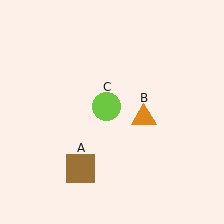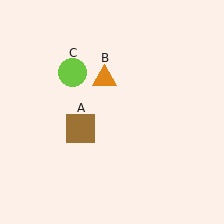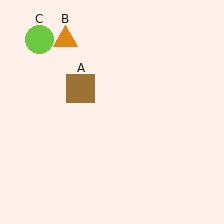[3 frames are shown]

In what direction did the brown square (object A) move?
The brown square (object A) moved up.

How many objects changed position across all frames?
3 objects changed position: brown square (object A), orange triangle (object B), lime circle (object C).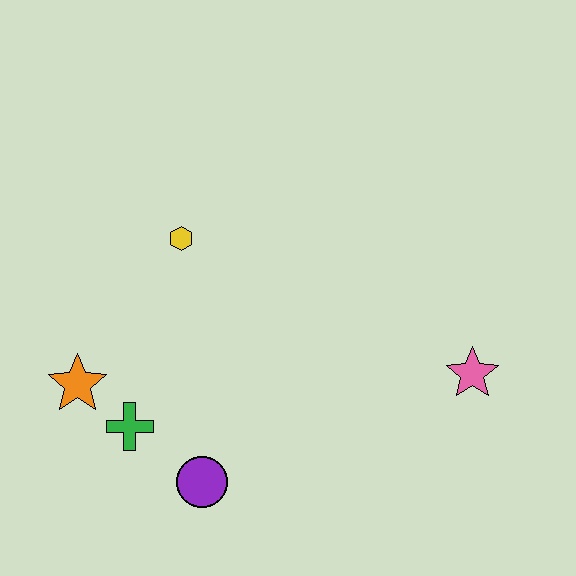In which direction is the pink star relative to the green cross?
The pink star is to the right of the green cross.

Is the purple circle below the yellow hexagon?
Yes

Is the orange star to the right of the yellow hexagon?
No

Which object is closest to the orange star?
The green cross is closest to the orange star.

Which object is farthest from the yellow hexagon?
The pink star is farthest from the yellow hexagon.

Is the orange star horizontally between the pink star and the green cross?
No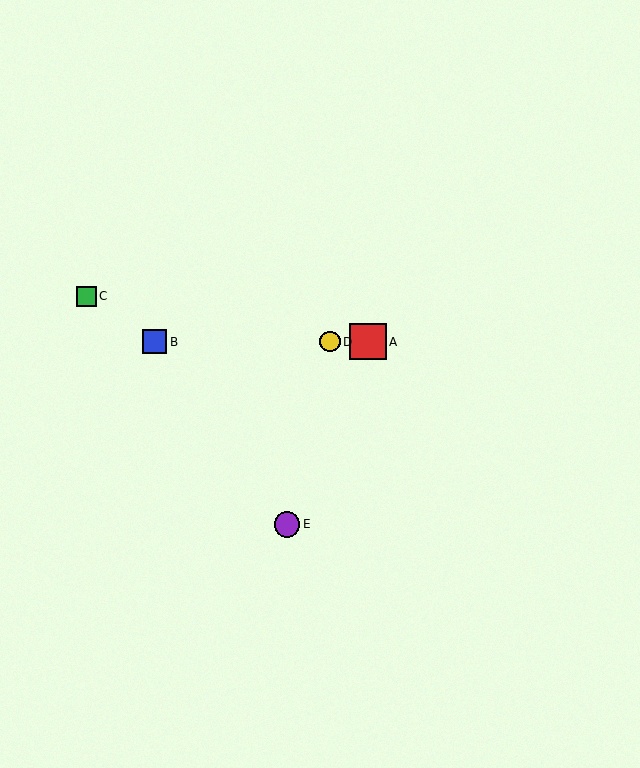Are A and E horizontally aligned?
No, A is at y≈342 and E is at y≈524.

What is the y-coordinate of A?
Object A is at y≈342.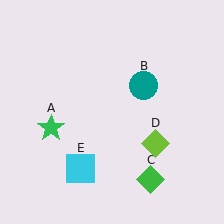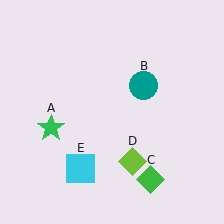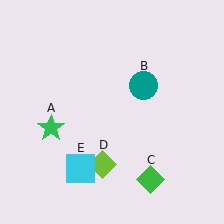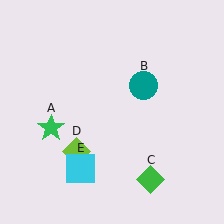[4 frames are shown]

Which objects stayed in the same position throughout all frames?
Green star (object A) and teal circle (object B) and green diamond (object C) and cyan square (object E) remained stationary.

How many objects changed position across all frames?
1 object changed position: lime diamond (object D).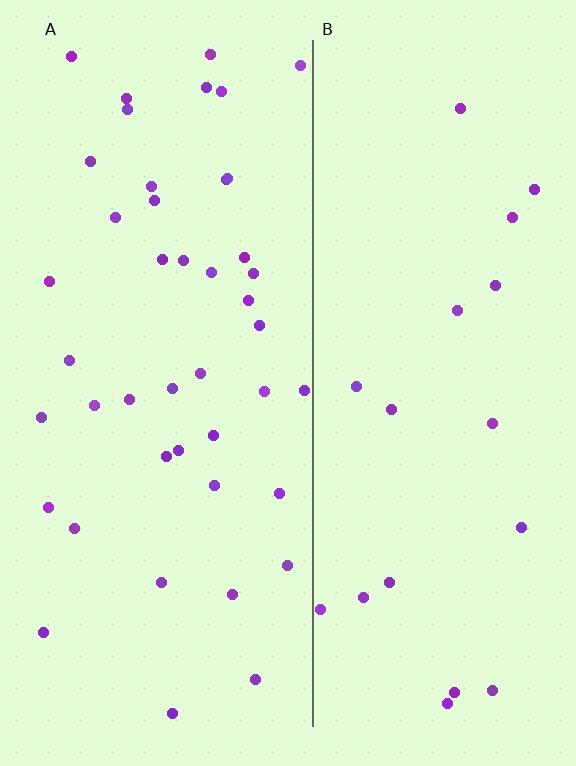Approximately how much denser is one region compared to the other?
Approximately 2.3× — region A over region B.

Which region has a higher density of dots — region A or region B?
A (the left).